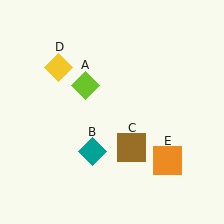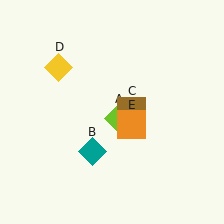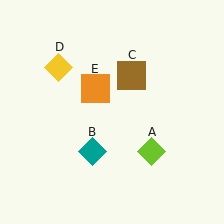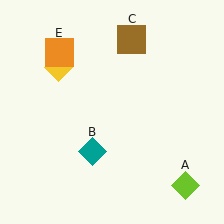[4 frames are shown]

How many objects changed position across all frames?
3 objects changed position: lime diamond (object A), brown square (object C), orange square (object E).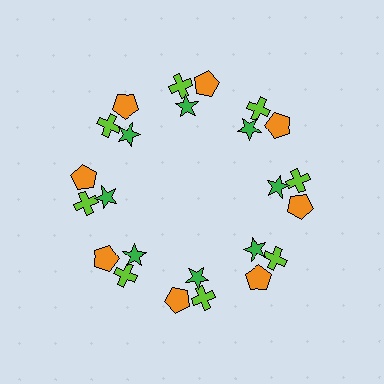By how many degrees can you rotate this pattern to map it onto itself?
The pattern maps onto itself every 45 degrees of rotation.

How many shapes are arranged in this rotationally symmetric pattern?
There are 24 shapes, arranged in 8 groups of 3.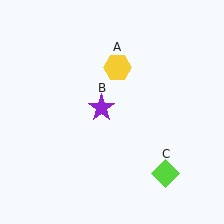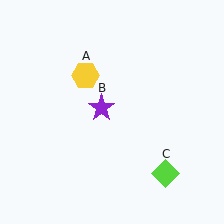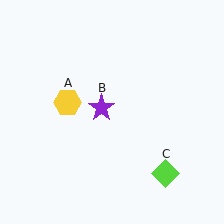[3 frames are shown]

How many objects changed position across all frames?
1 object changed position: yellow hexagon (object A).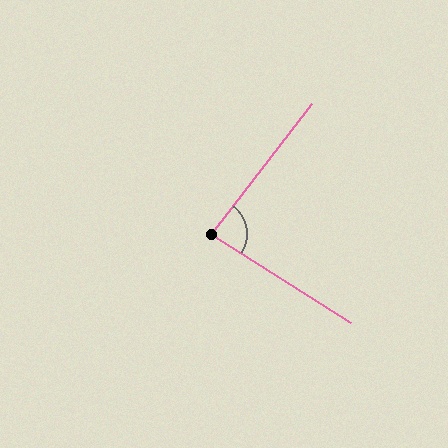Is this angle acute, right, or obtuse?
It is acute.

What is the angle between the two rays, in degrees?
Approximately 85 degrees.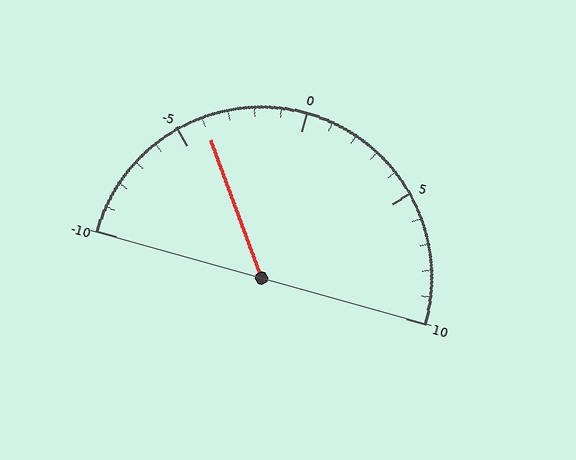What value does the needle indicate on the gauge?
The needle indicates approximately -4.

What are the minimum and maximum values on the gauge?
The gauge ranges from -10 to 10.